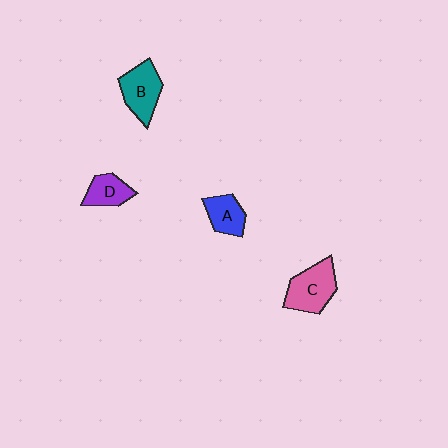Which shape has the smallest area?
Shape D (purple).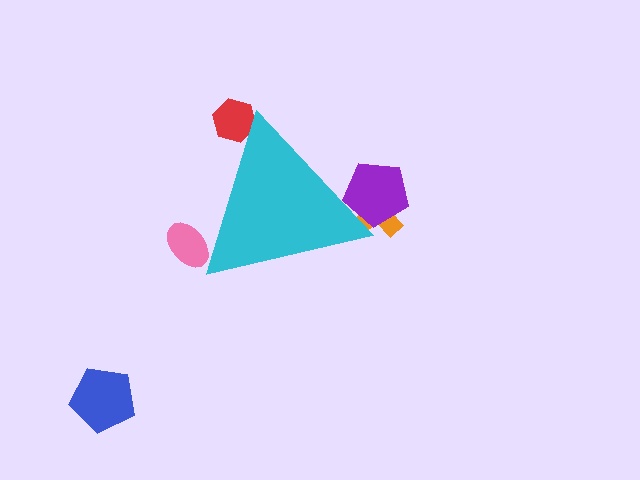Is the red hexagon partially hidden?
Yes, the red hexagon is partially hidden behind the cyan triangle.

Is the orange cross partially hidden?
Yes, the orange cross is partially hidden behind the cyan triangle.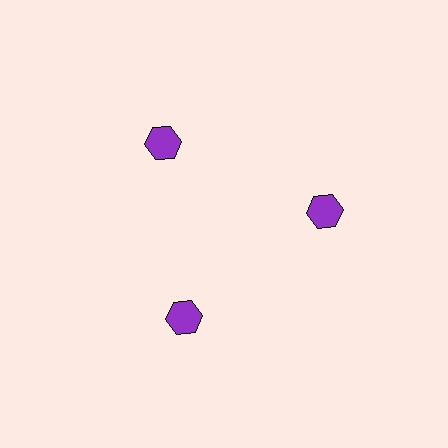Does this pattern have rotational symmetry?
Yes, this pattern has 3-fold rotational symmetry. It looks the same after rotating 120 degrees around the center.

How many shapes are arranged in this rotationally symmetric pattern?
There are 3 shapes, arranged in 3 groups of 1.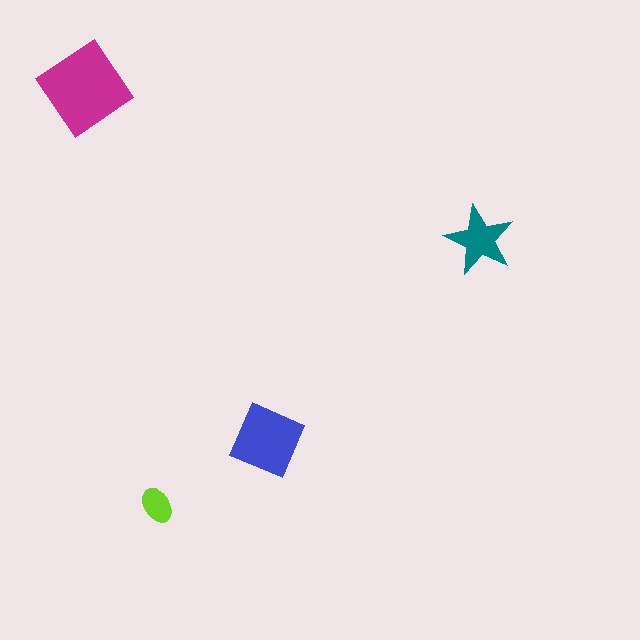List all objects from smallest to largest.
The lime ellipse, the teal star, the blue square, the magenta diamond.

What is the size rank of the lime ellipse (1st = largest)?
4th.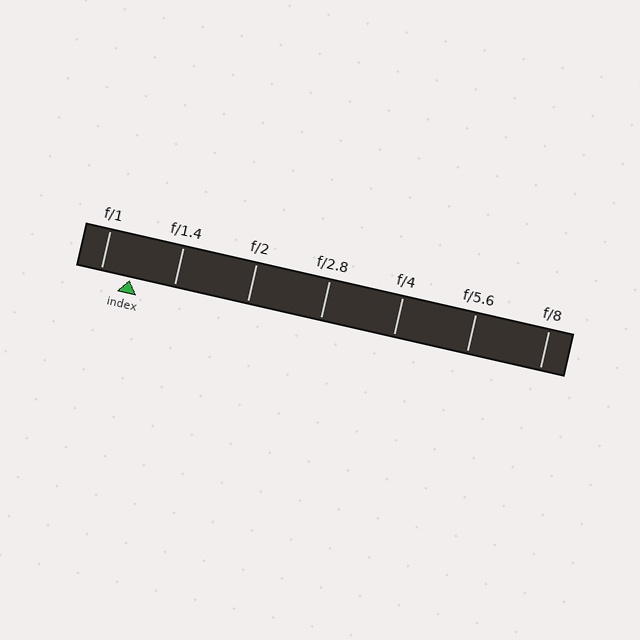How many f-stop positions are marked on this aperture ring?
There are 7 f-stop positions marked.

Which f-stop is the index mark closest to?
The index mark is closest to f/1.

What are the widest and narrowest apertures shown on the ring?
The widest aperture shown is f/1 and the narrowest is f/8.